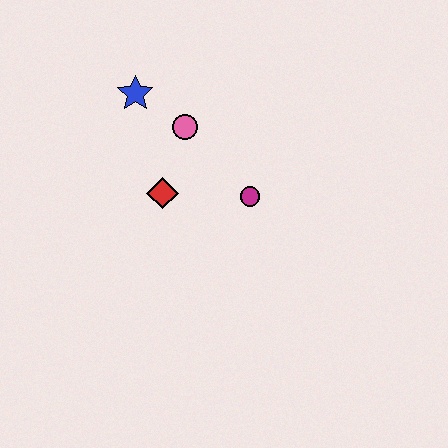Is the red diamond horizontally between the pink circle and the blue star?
Yes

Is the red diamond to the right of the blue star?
Yes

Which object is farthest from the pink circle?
The magenta circle is farthest from the pink circle.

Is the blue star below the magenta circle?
No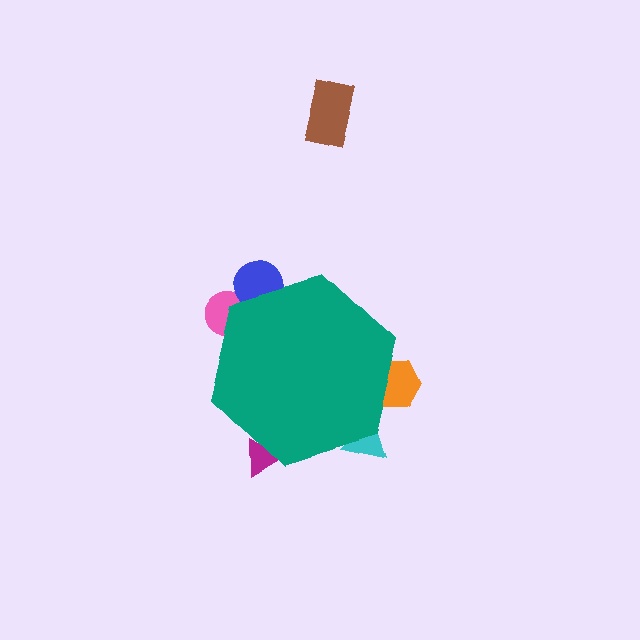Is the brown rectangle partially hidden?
No, the brown rectangle is fully visible.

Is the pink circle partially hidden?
Yes, the pink circle is partially hidden behind the teal hexagon.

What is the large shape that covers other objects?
A teal hexagon.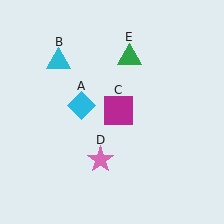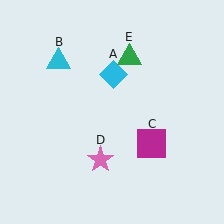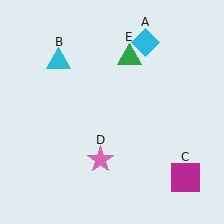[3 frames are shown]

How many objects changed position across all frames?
2 objects changed position: cyan diamond (object A), magenta square (object C).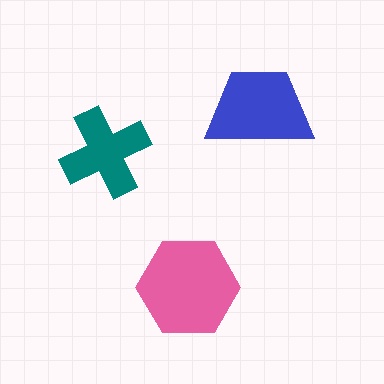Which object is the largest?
The pink hexagon.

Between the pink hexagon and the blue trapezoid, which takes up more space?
The pink hexagon.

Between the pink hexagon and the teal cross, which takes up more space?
The pink hexagon.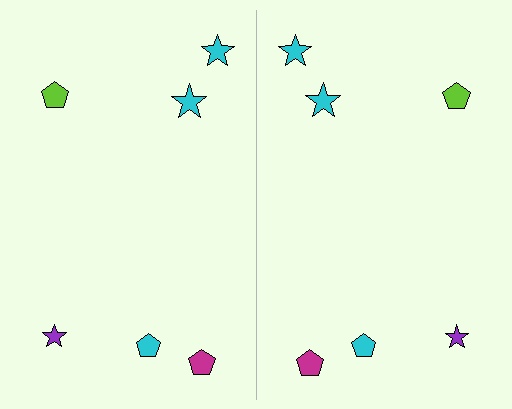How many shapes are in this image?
There are 12 shapes in this image.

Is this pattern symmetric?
Yes, this pattern has bilateral (reflection) symmetry.